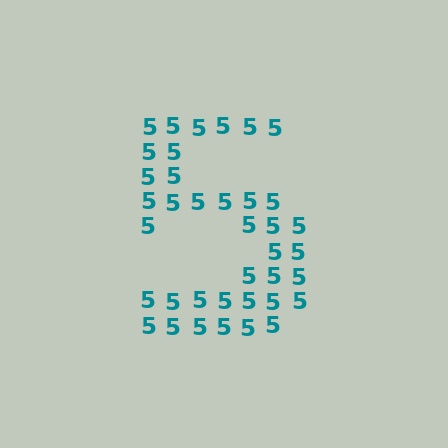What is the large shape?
The large shape is the digit 5.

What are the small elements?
The small elements are digit 5's.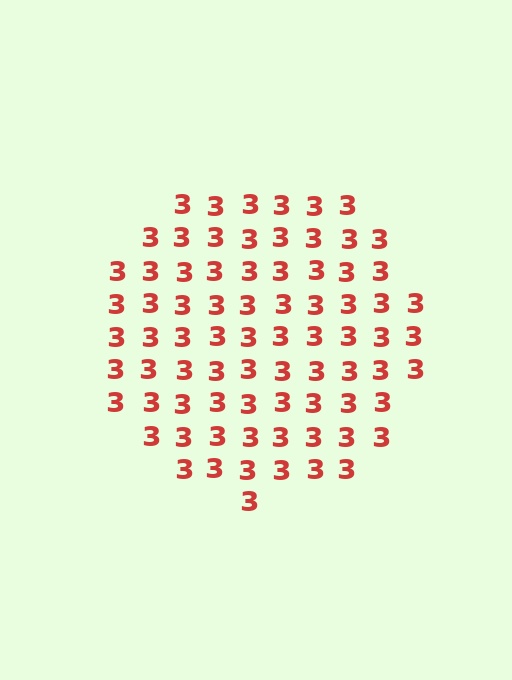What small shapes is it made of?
It is made of small digit 3's.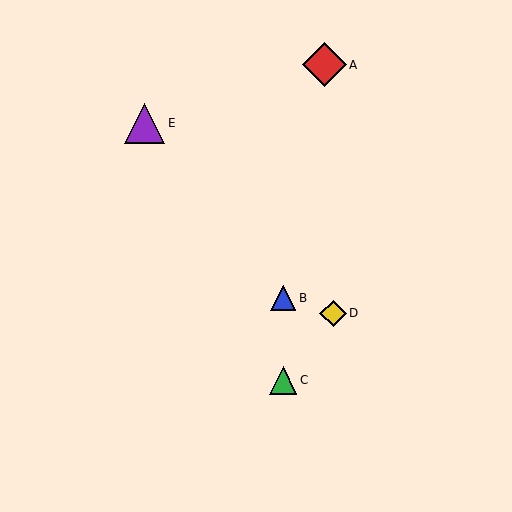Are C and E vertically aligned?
No, C is at x≈283 and E is at x≈145.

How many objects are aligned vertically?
2 objects (B, C) are aligned vertically.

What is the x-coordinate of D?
Object D is at x≈333.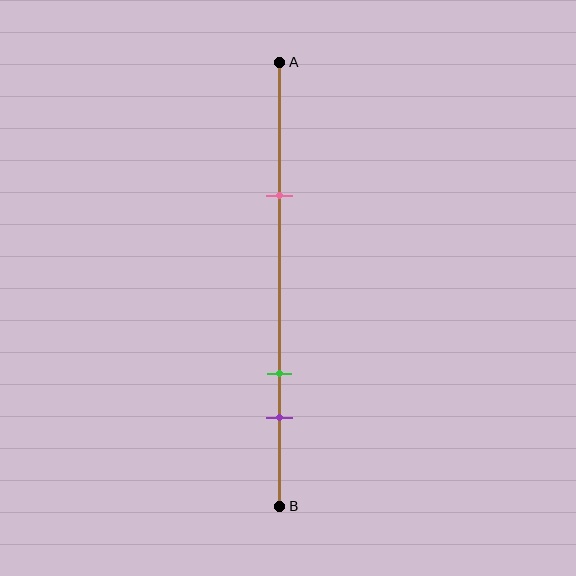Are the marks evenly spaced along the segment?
No, the marks are not evenly spaced.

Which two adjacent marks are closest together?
The green and purple marks are the closest adjacent pair.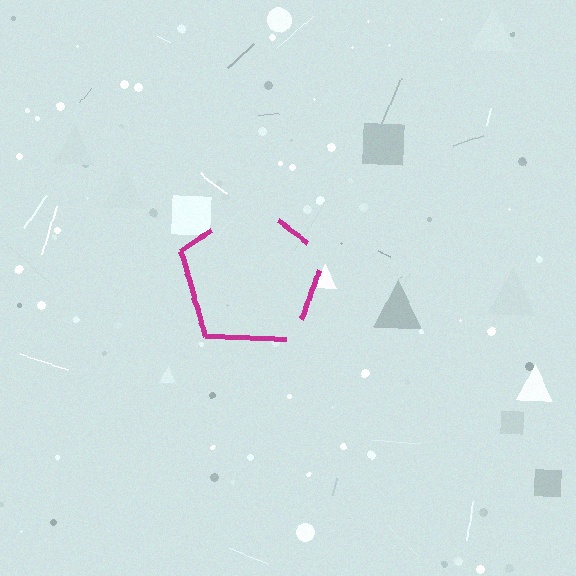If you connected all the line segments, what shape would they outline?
They would outline a pentagon.